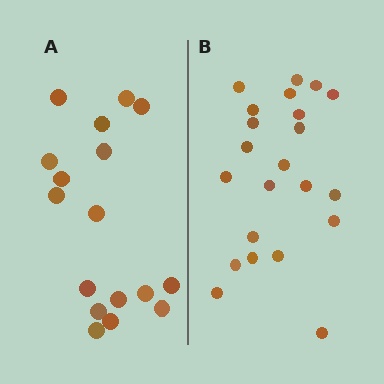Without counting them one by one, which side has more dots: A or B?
Region B (the right region) has more dots.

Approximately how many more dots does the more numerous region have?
Region B has about 5 more dots than region A.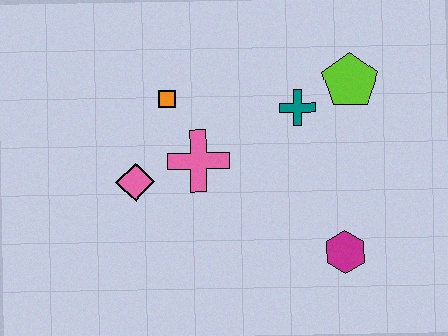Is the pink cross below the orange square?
Yes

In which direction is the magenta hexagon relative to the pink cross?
The magenta hexagon is to the right of the pink cross.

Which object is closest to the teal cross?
The lime pentagon is closest to the teal cross.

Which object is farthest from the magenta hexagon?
The orange square is farthest from the magenta hexagon.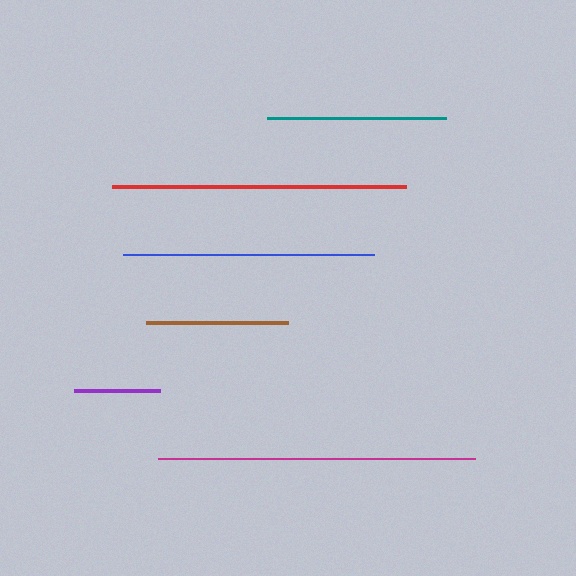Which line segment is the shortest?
The purple line is the shortest at approximately 85 pixels.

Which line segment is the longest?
The magenta line is the longest at approximately 318 pixels.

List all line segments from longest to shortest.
From longest to shortest: magenta, red, blue, teal, brown, purple.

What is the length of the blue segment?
The blue segment is approximately 251 pixels long.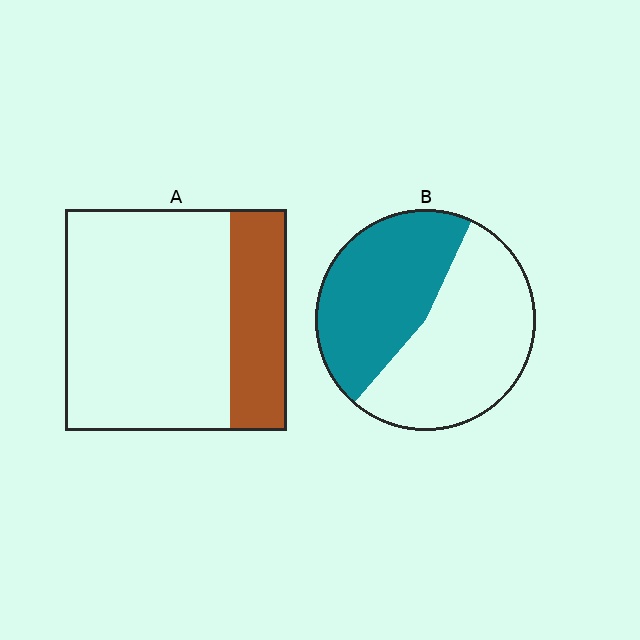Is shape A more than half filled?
No.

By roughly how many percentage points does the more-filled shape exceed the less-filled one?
By roughly 20 percentage points (B over A).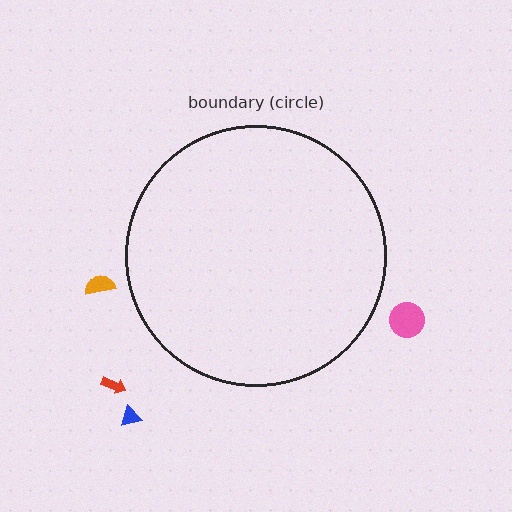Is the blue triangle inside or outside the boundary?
Outside.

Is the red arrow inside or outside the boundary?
Outside.